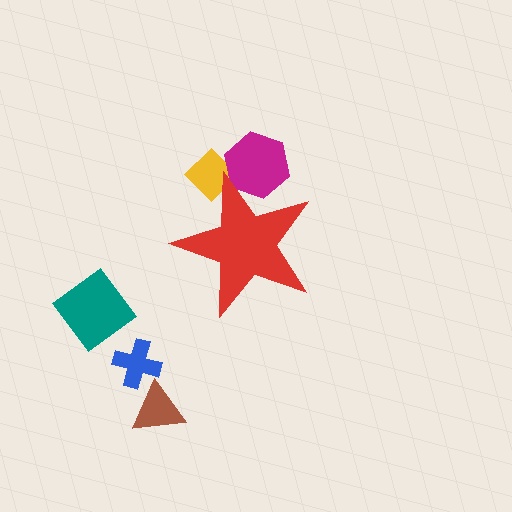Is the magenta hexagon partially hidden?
Yes, the magenta hexagon is partially hidden behind the red star.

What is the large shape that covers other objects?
A red star.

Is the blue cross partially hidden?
No, the blue cross is fully visible.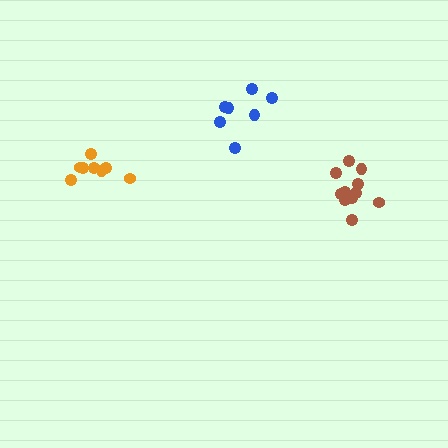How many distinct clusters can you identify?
There are 3 distinct clusters.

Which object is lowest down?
The brown cluster is bottommost.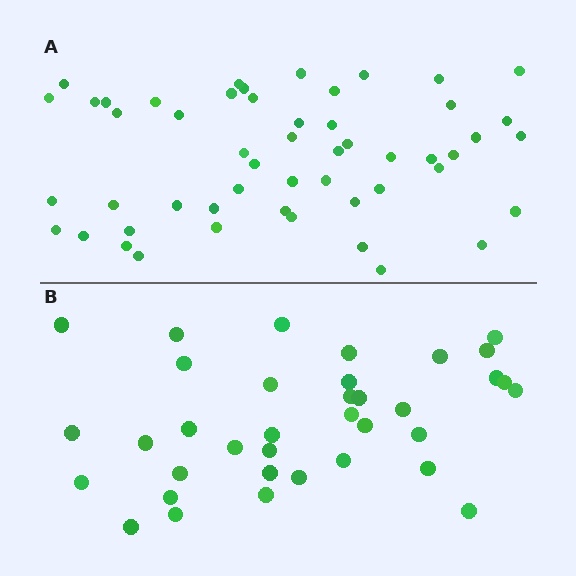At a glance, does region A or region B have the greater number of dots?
Region A (the top region) has more dots.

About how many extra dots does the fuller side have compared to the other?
Region A has approximately 15 more dots than region B.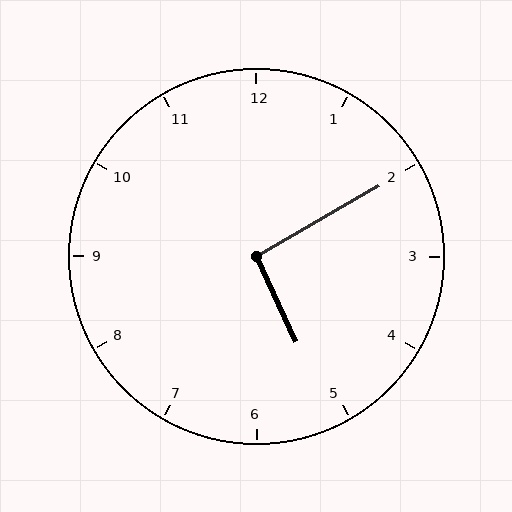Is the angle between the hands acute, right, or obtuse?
It is right.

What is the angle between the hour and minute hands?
Approximately 95 degrees.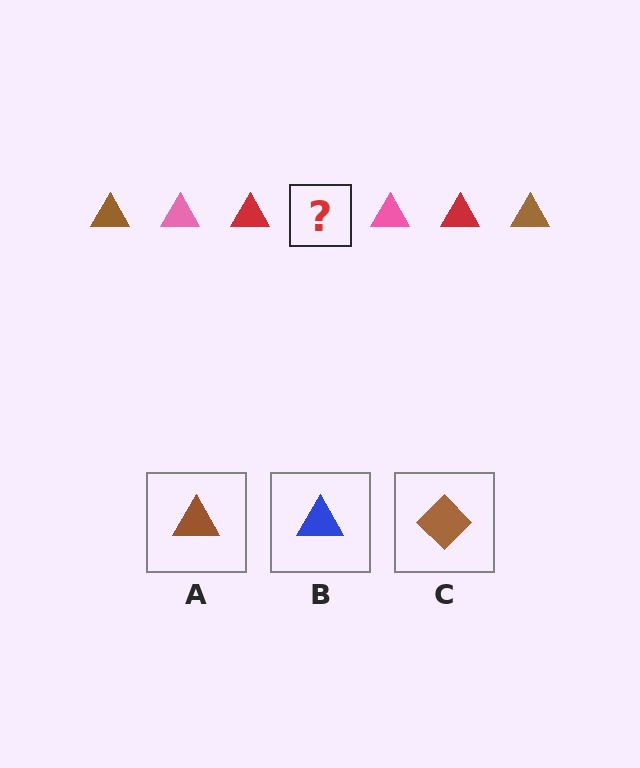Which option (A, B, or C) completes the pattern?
A.